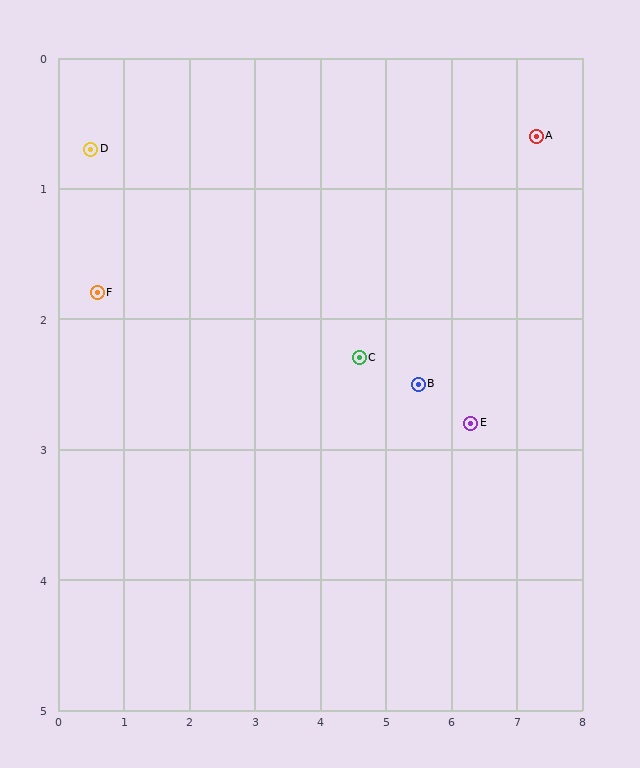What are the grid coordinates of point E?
Point E is at approximately (6.3, 2.8).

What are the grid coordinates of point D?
Point D is at approximately (0.5, 0.7).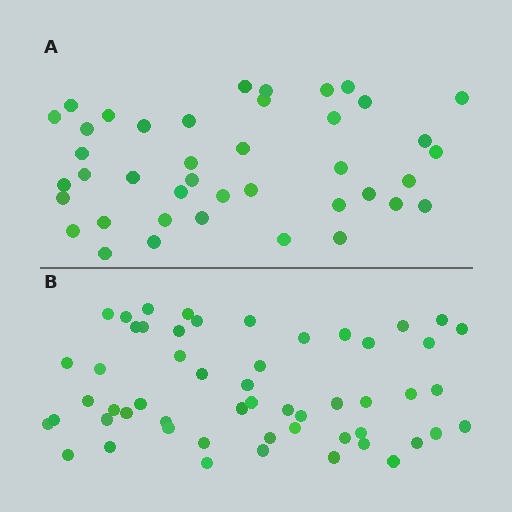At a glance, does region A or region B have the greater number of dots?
Region B (the bottom region) has more dots.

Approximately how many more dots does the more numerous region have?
Region B has approximately 15 more dots than region A.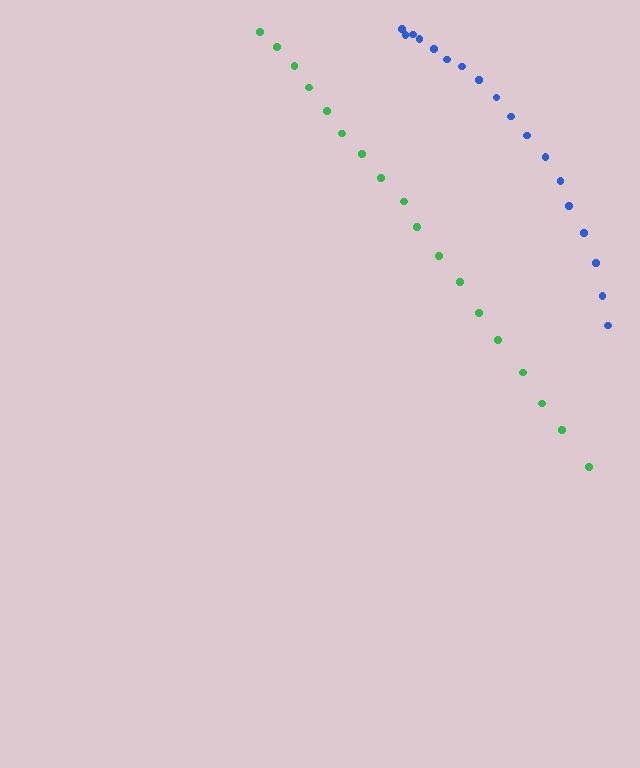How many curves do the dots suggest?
There are 2 distinct paths.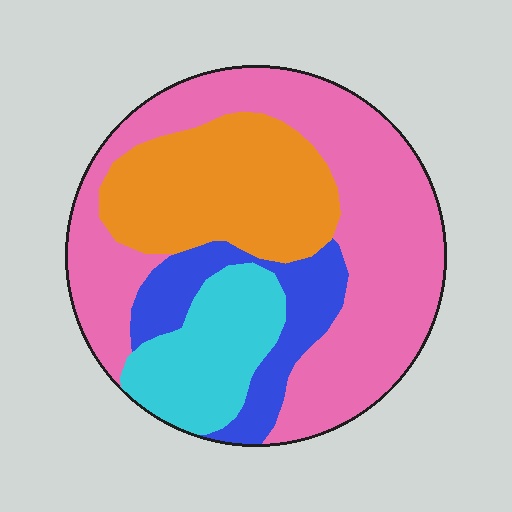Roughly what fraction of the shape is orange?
Orange takes up between a sixth and a third of the shape.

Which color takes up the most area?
Pink, at roughly 50%.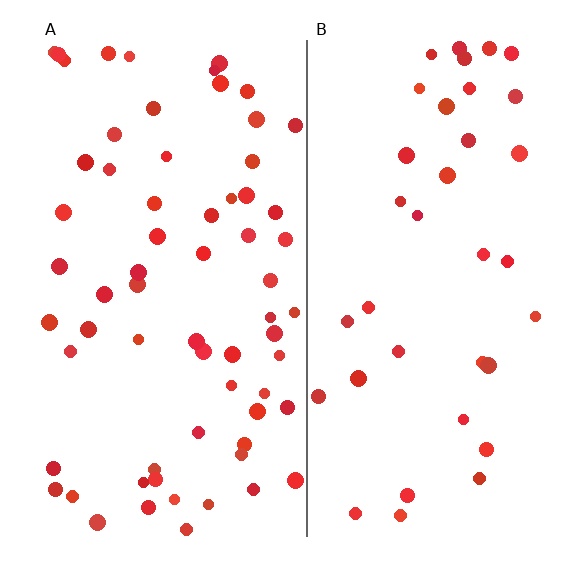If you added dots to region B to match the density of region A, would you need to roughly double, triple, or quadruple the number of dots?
Approximately double.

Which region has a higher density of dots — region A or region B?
A (the left).